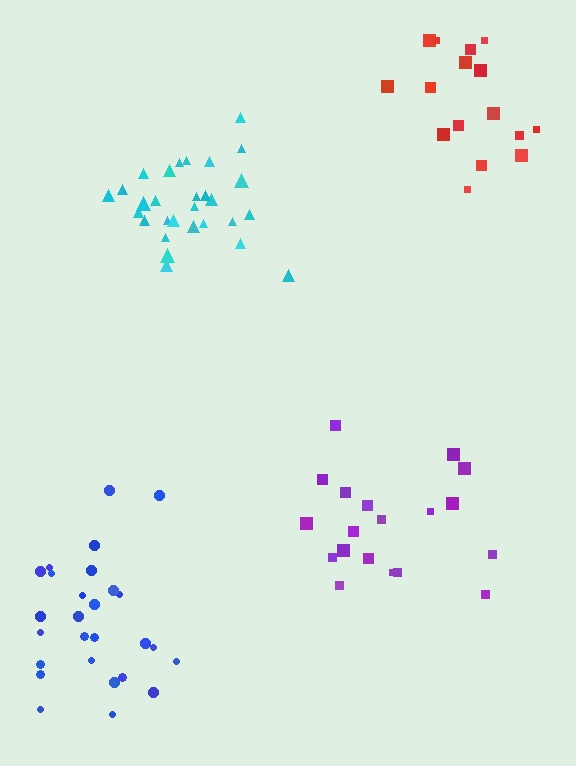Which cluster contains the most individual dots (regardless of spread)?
Cyan (29).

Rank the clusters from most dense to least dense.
cyan, purple, blue, red.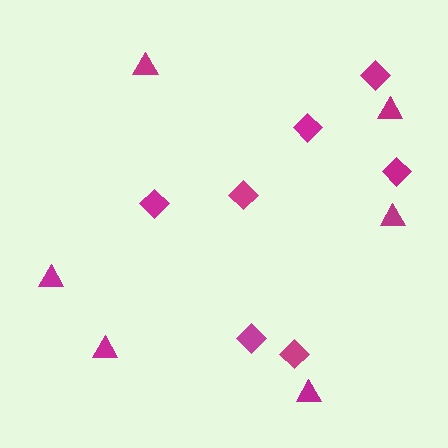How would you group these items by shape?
There are 2 groups: one group of triangles (6) and one group of diamonds (7).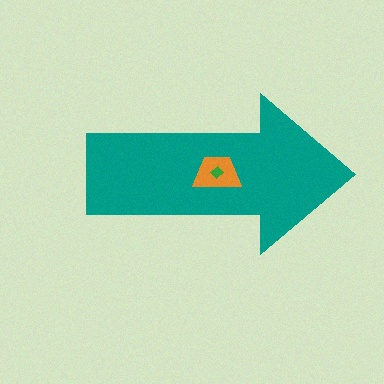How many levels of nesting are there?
3.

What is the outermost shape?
The teal arrow.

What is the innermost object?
The green diamond.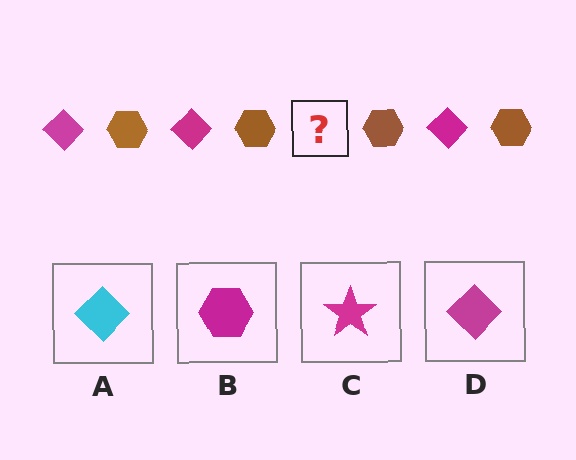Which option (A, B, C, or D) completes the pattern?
D.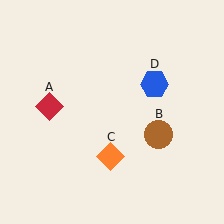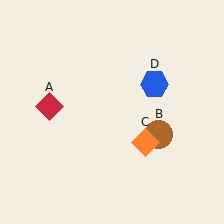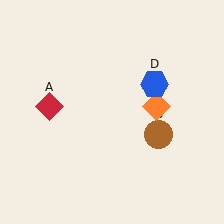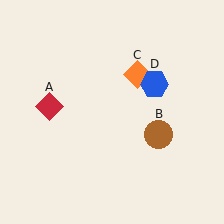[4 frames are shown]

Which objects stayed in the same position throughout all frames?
Red diamond (object A) and brown circle (object B) and blue hexagon (object D) remained stationary.